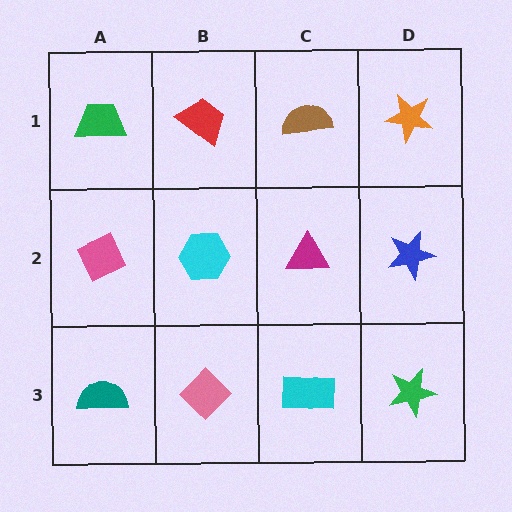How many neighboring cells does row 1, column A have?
2.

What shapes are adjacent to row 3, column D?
A blue star (row 2, column D), a cyan rectangle (row 3, column C).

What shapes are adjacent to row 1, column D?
A blue star (row 2, column D), a brown semicircle (row 1, column C).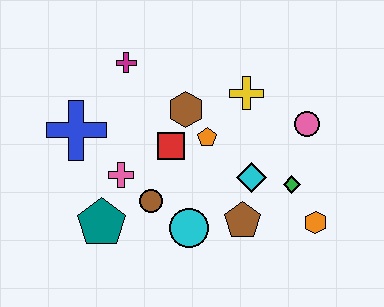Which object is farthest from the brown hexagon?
The orange hexagon is farthest from the brown hexagon.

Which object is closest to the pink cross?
The brown circle is closest to the pink cross.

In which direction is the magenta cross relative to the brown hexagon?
The magenta cross is to the left of the brown hexagon.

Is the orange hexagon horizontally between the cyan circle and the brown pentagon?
No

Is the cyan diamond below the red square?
Yes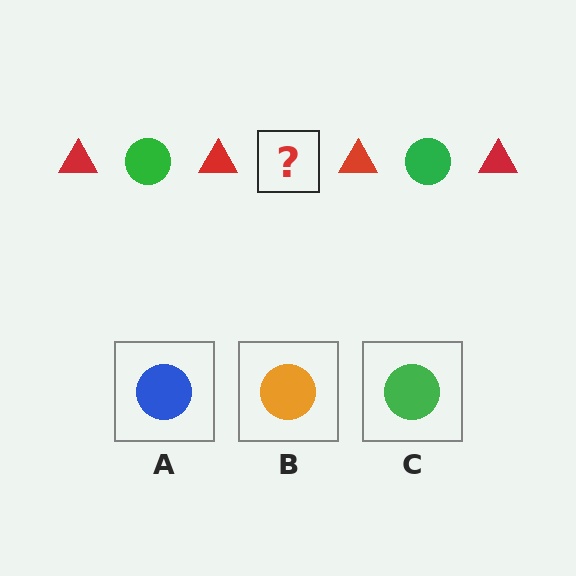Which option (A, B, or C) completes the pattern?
C.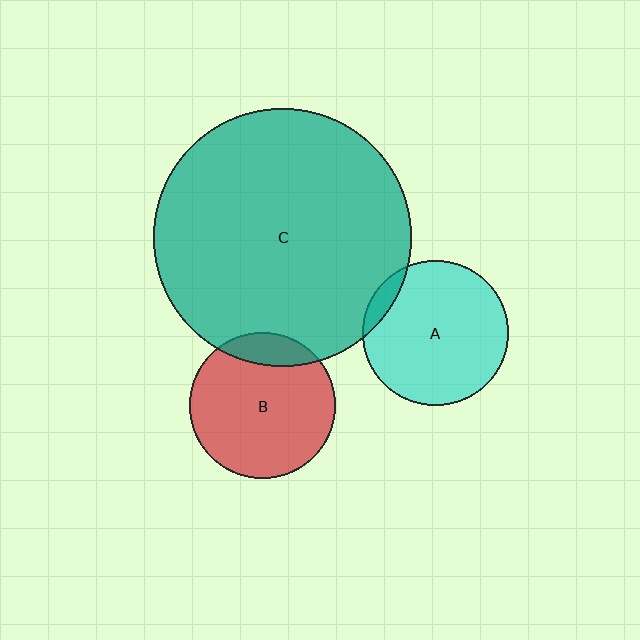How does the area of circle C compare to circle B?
Approximately 3.1 times.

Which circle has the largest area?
Circle C (teal).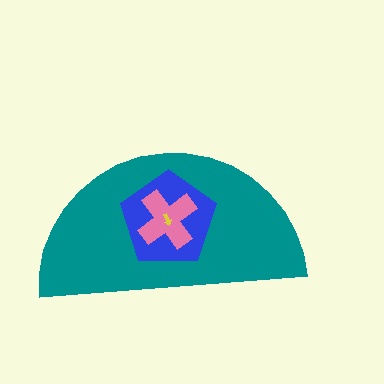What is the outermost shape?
The teal semicircle.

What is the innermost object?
The yellow arrow.